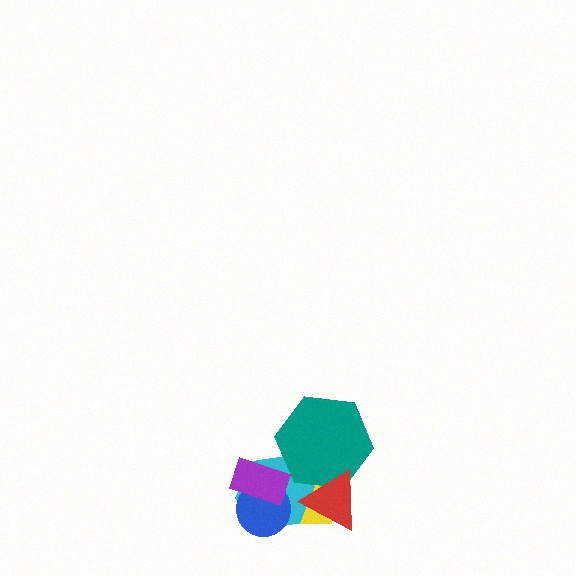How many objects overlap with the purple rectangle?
3 objects overlap with the purple rectangle.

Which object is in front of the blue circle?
The purple rectangle is in front of the blue circle.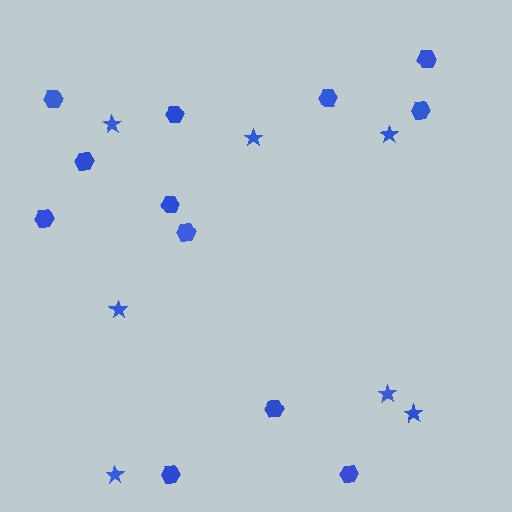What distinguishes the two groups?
There are 2 groups: one group of stars (7) and one group of hexagons (12).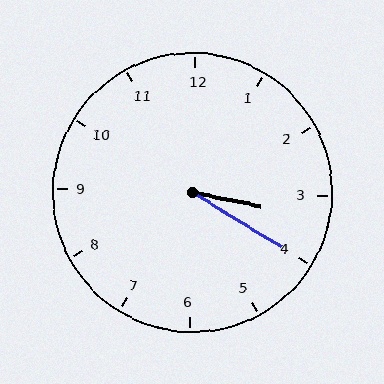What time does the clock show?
3:20.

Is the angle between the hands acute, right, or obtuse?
It is acute.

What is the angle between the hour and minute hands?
Approximately 20 degrees.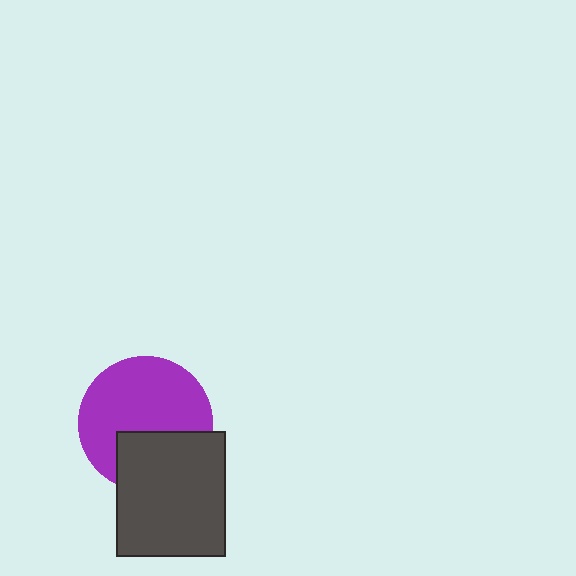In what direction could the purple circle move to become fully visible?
The purple circle could move up. That would shift it out from behind the dark gray rectangle entirely.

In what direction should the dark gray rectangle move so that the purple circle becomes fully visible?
The dark gray rectangle should move down. That is the shortest direction to clear the overlap and leave the purple circle fully visible.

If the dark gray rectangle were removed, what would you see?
You would see the complete purple circle.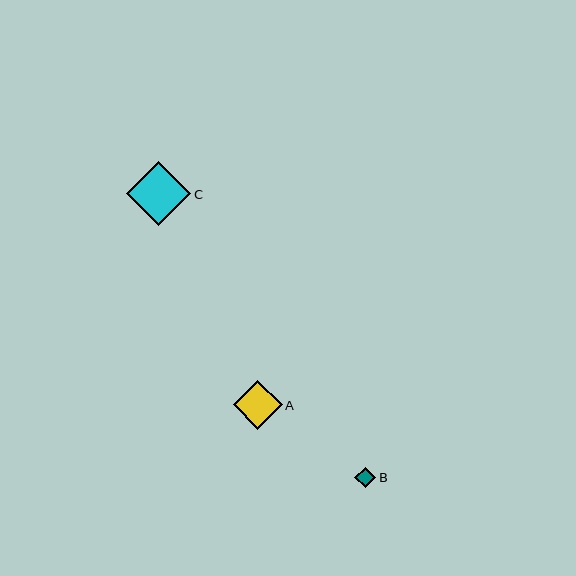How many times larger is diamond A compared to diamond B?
Diamond A is approximately 2.4 times the size of diamond B.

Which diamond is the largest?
Diamond C is the largest with a size of approximately 64 pixels.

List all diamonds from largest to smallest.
From largest to smallest: C, A, B.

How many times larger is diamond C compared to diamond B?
Diamond C is approximately 3.1 times the size of diamond B.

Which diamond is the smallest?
Diamond B is the smallest with a size of approximately 21 pixels.